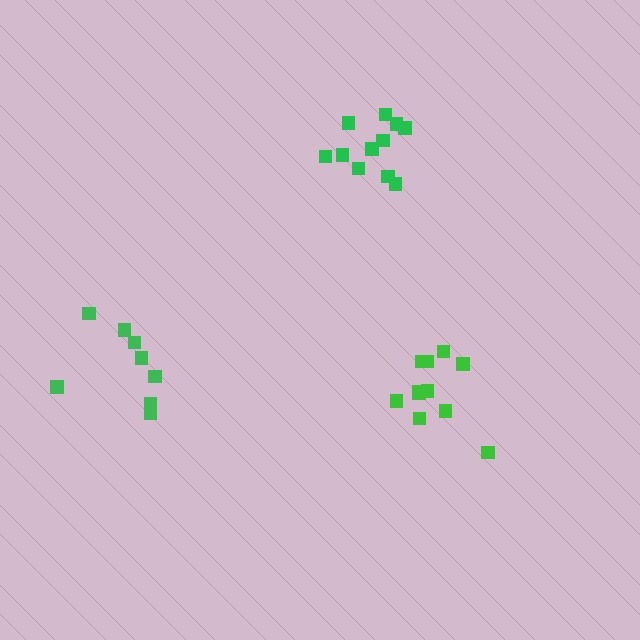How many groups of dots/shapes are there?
There are 3 groups.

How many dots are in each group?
Group 1: 11 dots, Group 2: 11 dots, Group 3: 8 dots (30 total).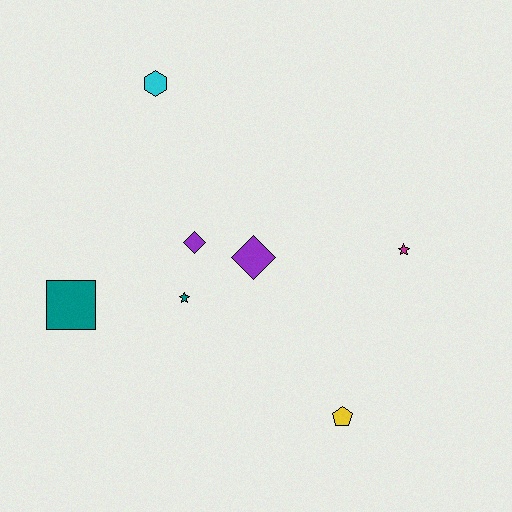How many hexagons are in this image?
There is 1 hexagon.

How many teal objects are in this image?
There are 2 teal objects.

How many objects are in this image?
There are 7 objects.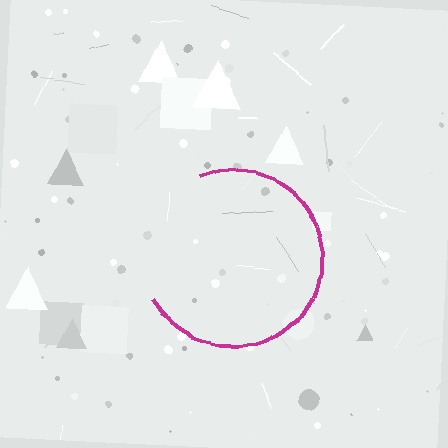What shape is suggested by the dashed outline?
The dashed outline suggests a circle.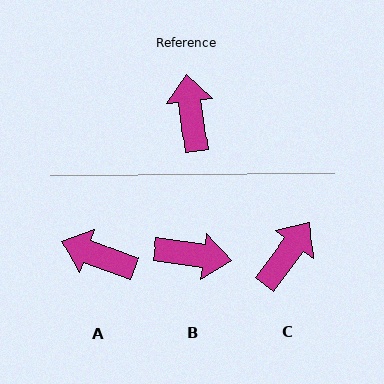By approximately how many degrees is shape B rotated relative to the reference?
Approximately 106 degrees clockwise.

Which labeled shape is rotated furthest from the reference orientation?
B, about 106 degrees away.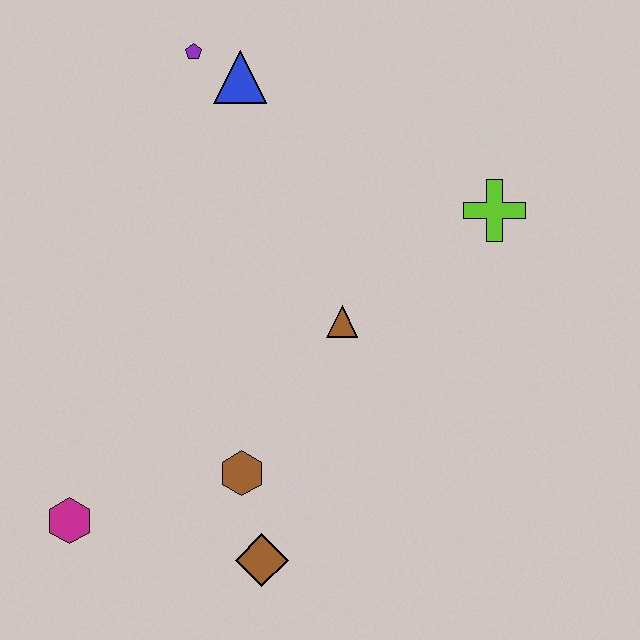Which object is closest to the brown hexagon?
The brown diamond is closest to the brown hexagon.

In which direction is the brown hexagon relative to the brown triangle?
The brown hexagon is below the brown triangle.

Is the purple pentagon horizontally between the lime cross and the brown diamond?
No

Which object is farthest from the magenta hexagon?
The lime cross is farthest from the magenta hexagon.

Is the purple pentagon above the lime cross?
Yes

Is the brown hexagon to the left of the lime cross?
Yes